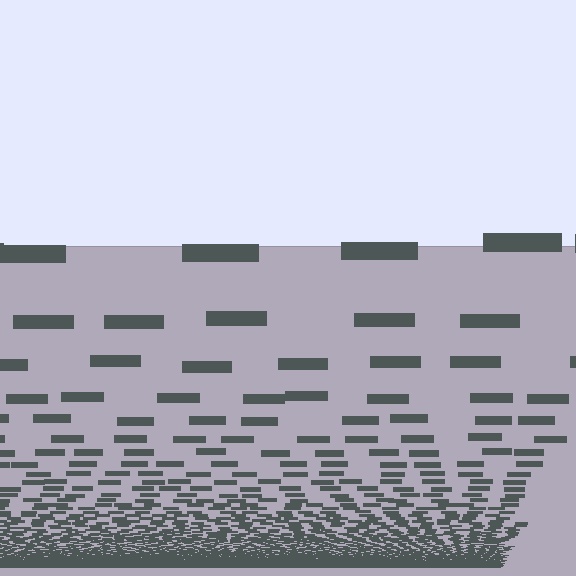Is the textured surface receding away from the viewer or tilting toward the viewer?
The surface appears to tilt toward the viewer. Texture elements get larger and sparser toward the top.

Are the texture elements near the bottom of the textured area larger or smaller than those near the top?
Smaller. The gradient is inverted — elements near the bottom are smaller and denser.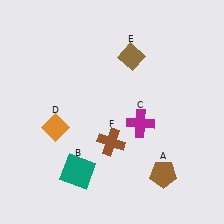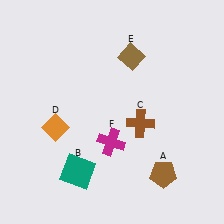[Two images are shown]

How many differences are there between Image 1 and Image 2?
There are 2 differences between the two images.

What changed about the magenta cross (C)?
In Image 1, C is magenta. In Image 2, it changed to brown.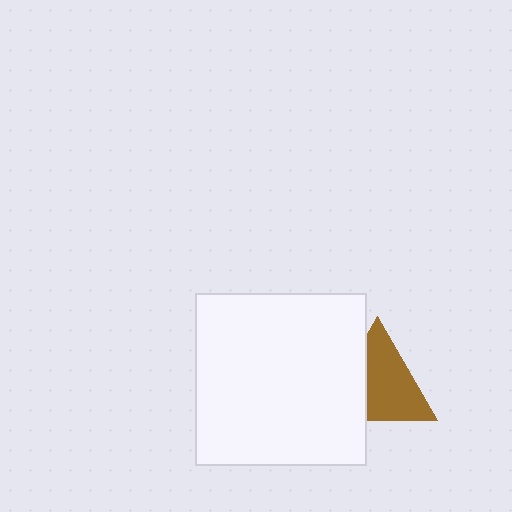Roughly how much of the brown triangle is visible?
Most of it is visible (roughly 66%).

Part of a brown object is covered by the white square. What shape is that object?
It is a triangle.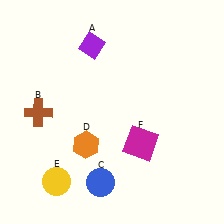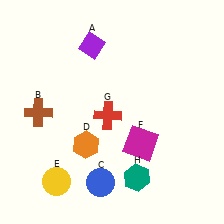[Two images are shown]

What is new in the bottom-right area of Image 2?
A teal hexagon (H) was added in the bottom-right area of Image 2.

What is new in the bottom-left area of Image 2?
A red cross (G) was added in the bottom-left area of Image 2.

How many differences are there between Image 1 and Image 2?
There are 2 differences between the two images.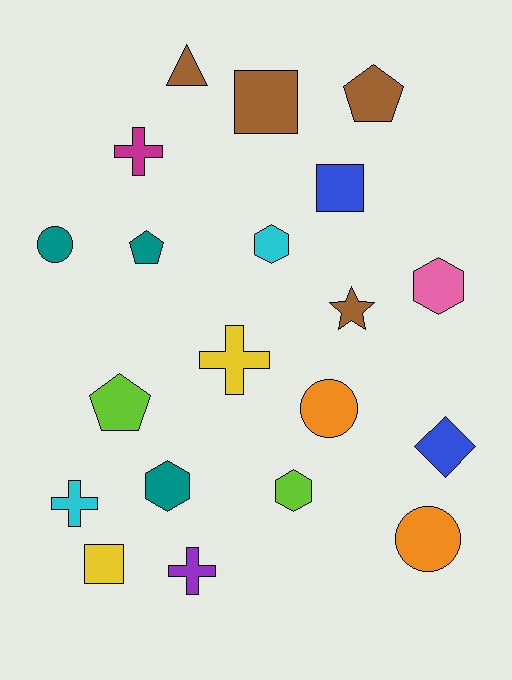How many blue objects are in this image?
There are 2 blue objects.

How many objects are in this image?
There are 20 objects.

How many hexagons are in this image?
There are 4 hexagons.